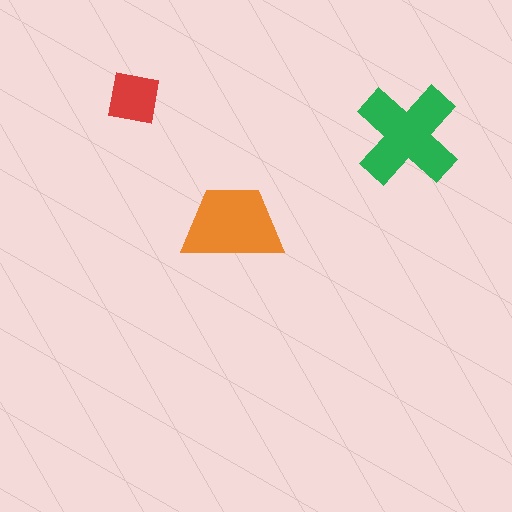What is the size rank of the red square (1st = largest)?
3rd.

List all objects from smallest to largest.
The red square, the orange trapezoid, the green cross.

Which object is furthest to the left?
The red square is leftmost.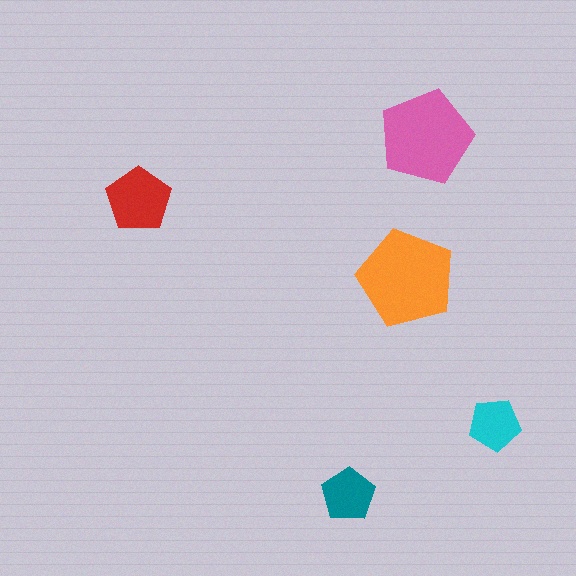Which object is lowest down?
The teal pentagon is bottommost.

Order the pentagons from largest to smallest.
the orange one, the pink one, the red one, the teal one, the cyan one.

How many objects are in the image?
There are 5 objects in the image.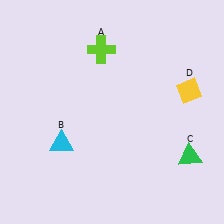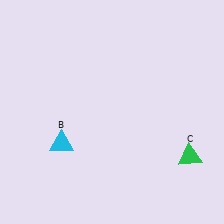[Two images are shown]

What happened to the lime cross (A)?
The lime cross (A) was removed in Image 2. It was in the top-left area of Image 1.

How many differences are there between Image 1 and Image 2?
There are 2 differences between the two images.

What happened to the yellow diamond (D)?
The yellow diamond (D) was removed in Image 2. It was in the top-right area of Image 1.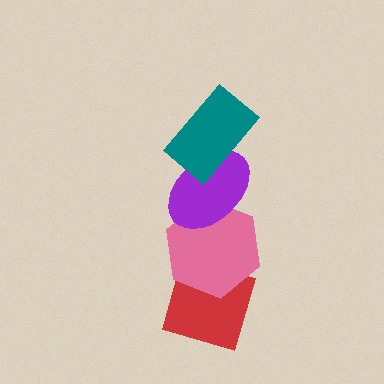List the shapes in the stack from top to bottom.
From top to bottom: the teal rectangle, the purple ellipse, the pink hexagon, the red diamond.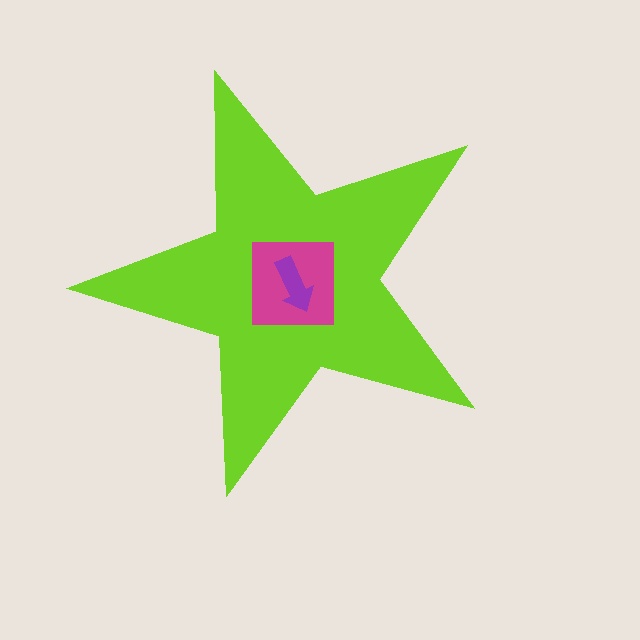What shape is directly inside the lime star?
The magenta square.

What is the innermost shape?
The purple arrow.